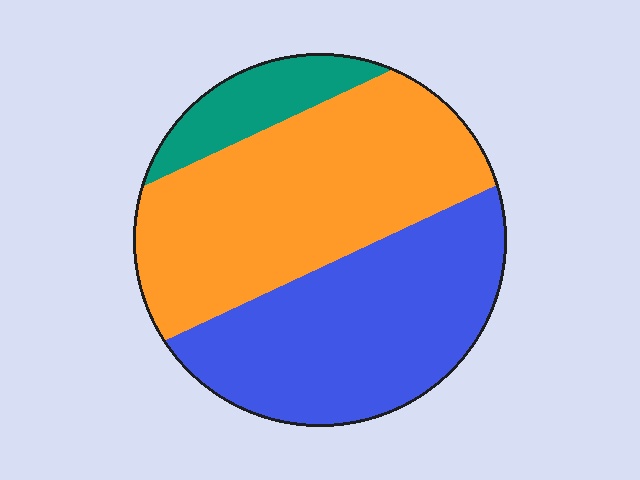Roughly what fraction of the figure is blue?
Blue covers roughly 40% of the figure.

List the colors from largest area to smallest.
From largest to smallest: orange, blue, teal.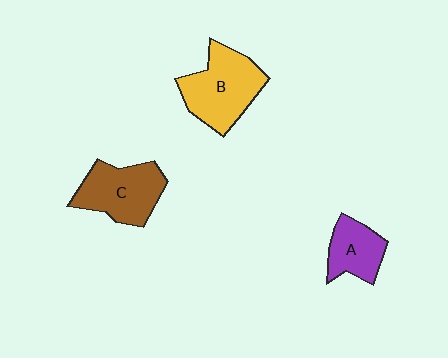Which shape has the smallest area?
Shape A (purple).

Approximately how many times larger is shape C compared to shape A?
Approximately 1.5 times.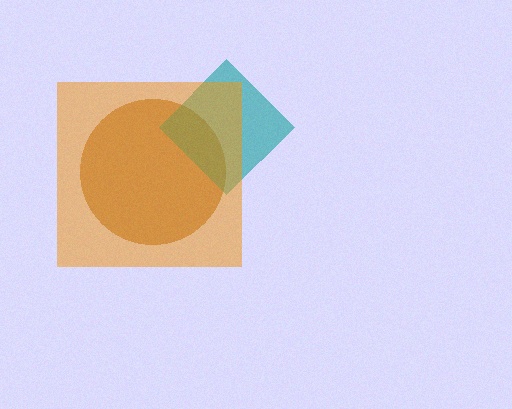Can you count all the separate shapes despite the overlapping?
Yes, there are 3 separate shapes.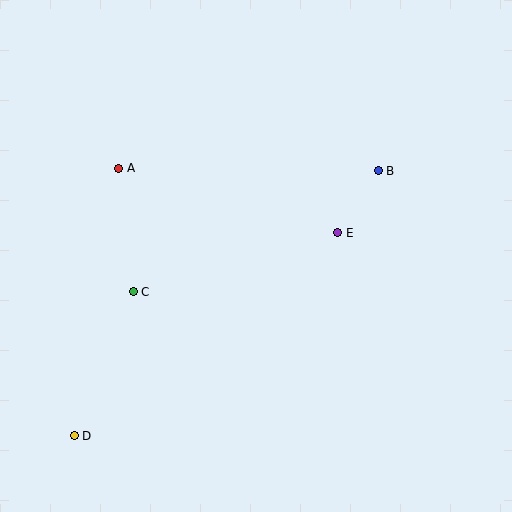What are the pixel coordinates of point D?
Point D is at (74, 436).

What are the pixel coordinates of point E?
Point E is at (338, 233).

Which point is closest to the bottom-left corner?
Point D is closest to the bottom-left corner.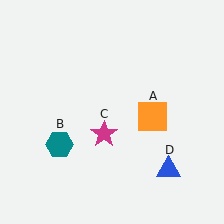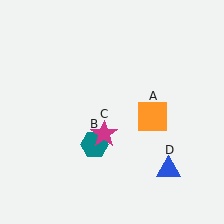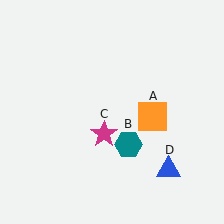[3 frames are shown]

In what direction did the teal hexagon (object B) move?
The teal hexagon (object B) moved right.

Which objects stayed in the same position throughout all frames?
Orange square (object A) and magenta star (object C) and blue triangle (object D) remained stationary.